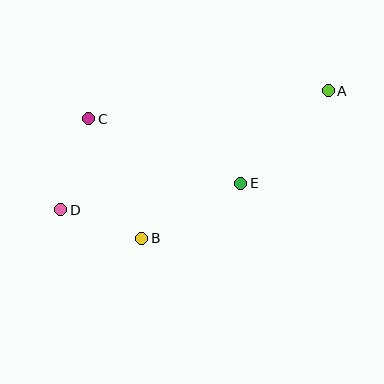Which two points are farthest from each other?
Points A and D are farthest from each other.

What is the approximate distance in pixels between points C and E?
The distance between C and E is approximately 165 pixels.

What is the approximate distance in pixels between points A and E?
The distance between A and E is approximately 127 pixels.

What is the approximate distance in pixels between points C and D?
The distance between C and D is approximately 95 pixels.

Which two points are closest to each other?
Points B and D are closest to each other.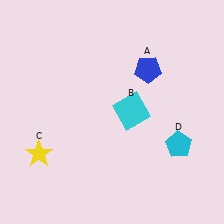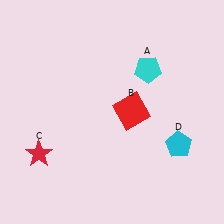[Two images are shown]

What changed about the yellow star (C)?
In Image 1, C is yellow. In Image 2, it changed to red.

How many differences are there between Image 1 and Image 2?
There are 3 differences between the two images.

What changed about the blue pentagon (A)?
In Image 1, A is blue. In Image 2, it changed to cyan.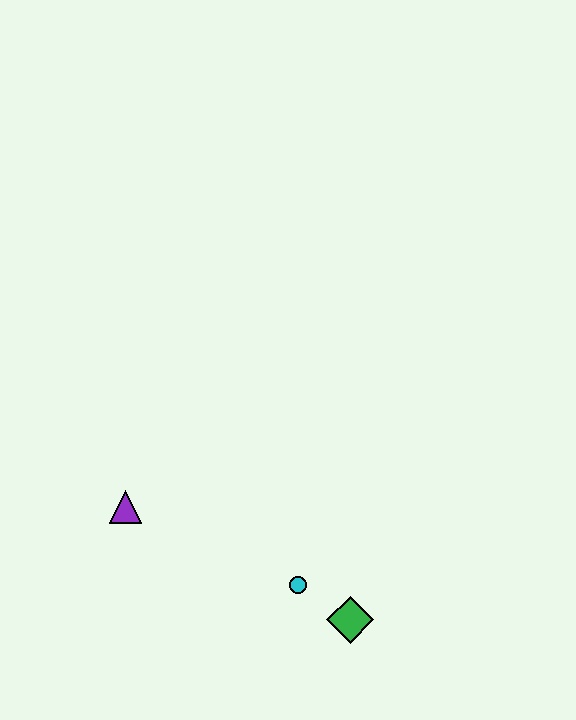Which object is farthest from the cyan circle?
The purple triangle is farthest from the cyan circle.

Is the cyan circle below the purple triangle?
Yes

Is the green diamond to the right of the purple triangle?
Yes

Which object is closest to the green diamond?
The cyan circle is closest to the green diamond.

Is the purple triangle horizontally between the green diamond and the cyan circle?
No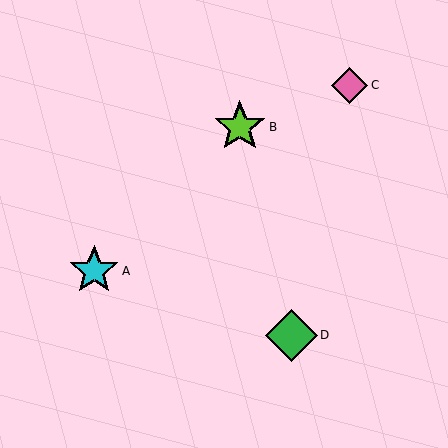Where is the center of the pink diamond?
The center of the pink diamond is at (350, 85).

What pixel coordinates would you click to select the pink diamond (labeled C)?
Click at (350, 85) to select the pink diamond C.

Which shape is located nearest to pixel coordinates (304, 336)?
The green diamond (labeled D) at (291, 335) is nearest to that location.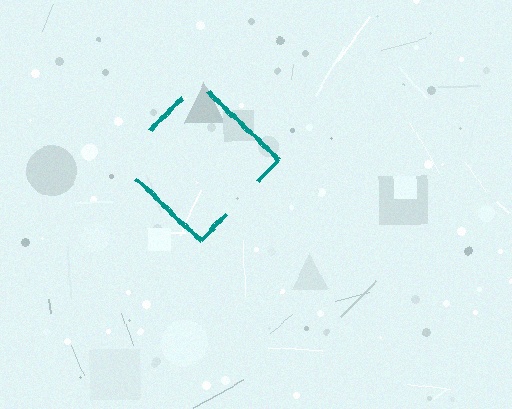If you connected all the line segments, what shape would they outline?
They would outline a diamond.